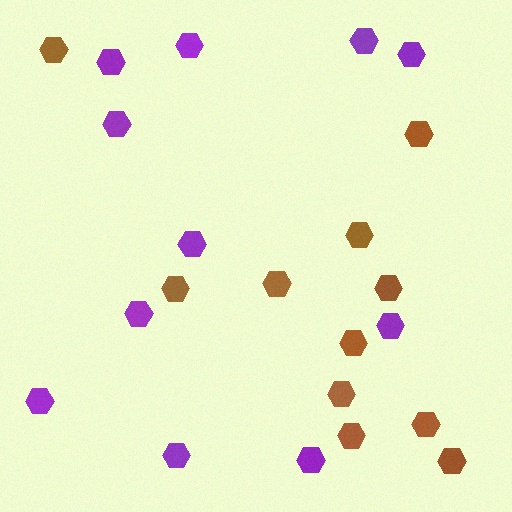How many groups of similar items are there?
There are 2 groups: one group of purple hexagons (11) and one group of brown hexagons (11).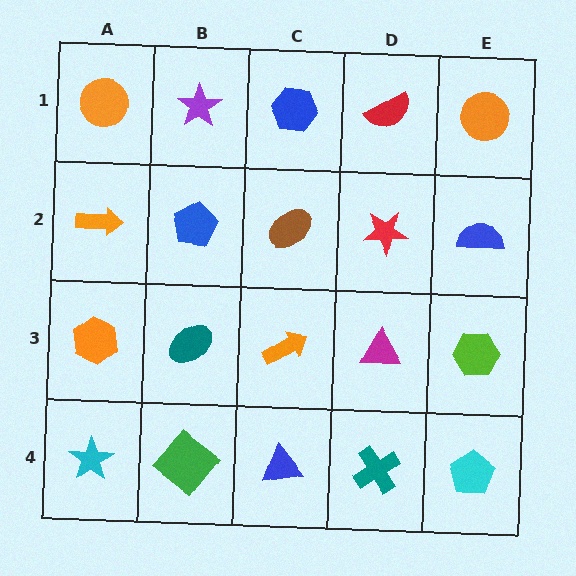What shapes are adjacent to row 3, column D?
A red star (row 2, column D), a teal cross (row 4, column D), an orange arrow (row 3, column C), a lime hexagon (row 3, column E).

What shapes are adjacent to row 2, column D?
A red semicircle (row 1, column D), a magenta triangle (row 3, column D), a brown ellipse (row 2, column C), a blue semicircle (row 2, column E).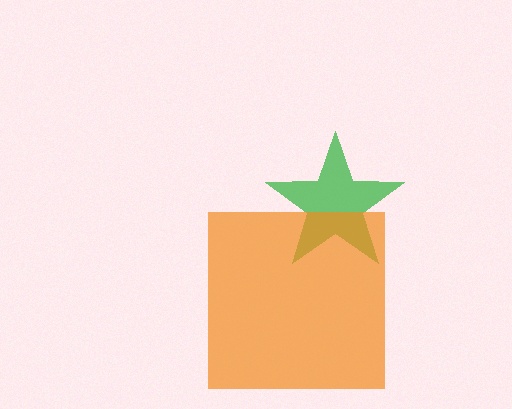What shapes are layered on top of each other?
The layered shapes are: a green star, an orange square.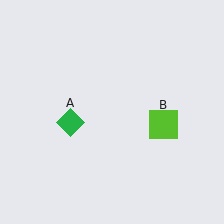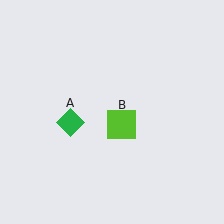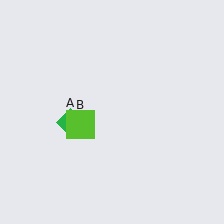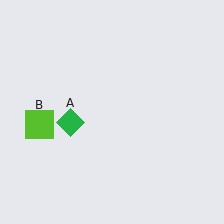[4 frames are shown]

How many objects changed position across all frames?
1 object changed position: lime square (object B).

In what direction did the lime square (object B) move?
The lime square (object B) moved left.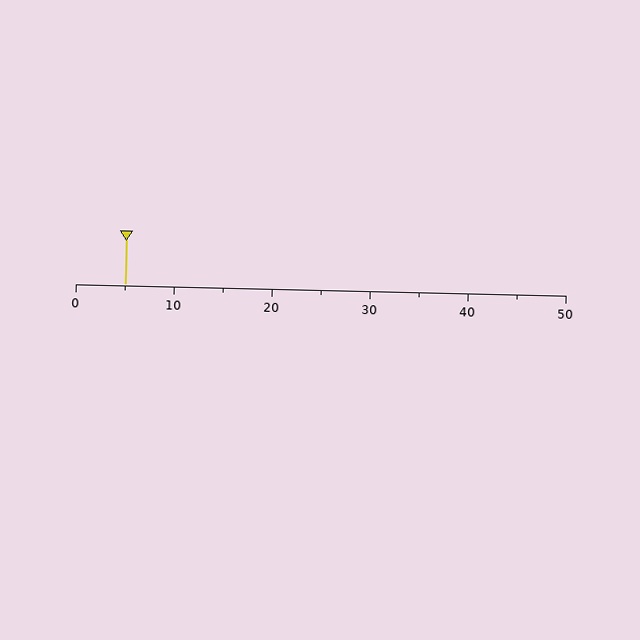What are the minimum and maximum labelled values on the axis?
The axis runs from 0 to 50.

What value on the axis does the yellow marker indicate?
The marker indicates approximately 5.